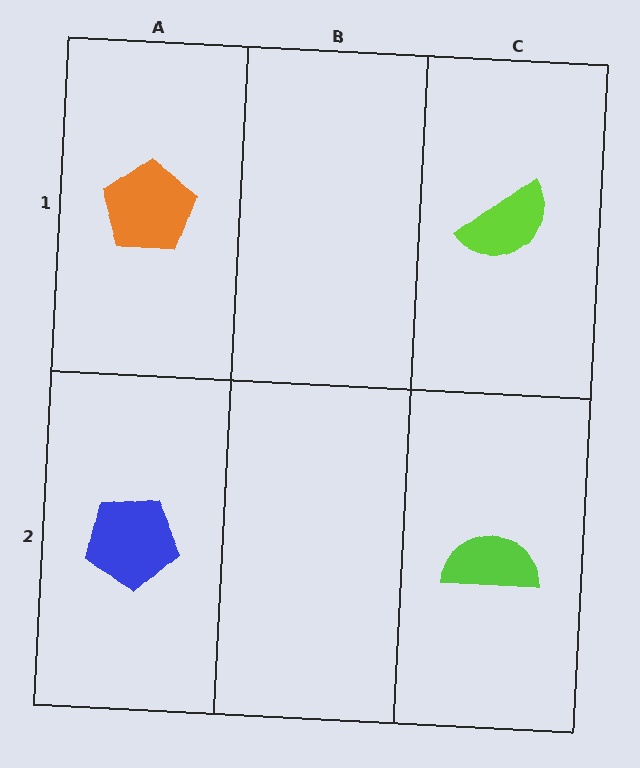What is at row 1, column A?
An orange pentagon.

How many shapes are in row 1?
2 shapes.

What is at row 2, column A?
A blue pentagon.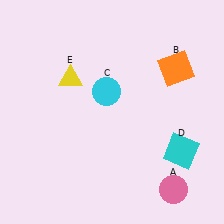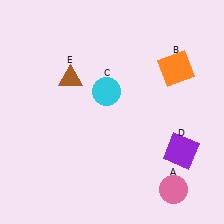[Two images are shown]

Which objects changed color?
D changed from cyan to purple. E changed from yellow to brown.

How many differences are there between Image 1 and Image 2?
There are 2 differences between the two images.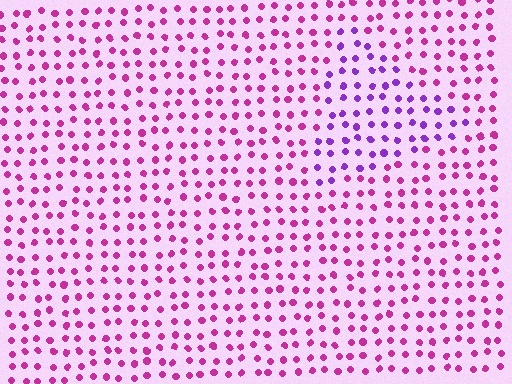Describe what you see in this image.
The image is filled with small magenta elements in a uniform arrangement. A triangle-shaped region is visible where the elements are tinted to a slightly different hue, forming a subtle color boundary.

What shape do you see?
I see a triangle.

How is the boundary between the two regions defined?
The boundary is defined purely by a slight shift in hue (about 39 degrees). Spacing, size, and orientation are identical on both sides.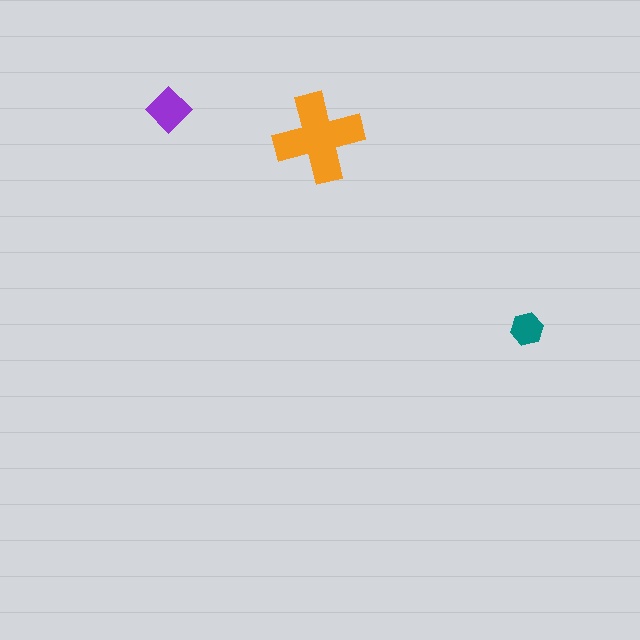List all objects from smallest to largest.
The teal hexagon, the purple diamond, the orange cross.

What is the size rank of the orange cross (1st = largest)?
1st.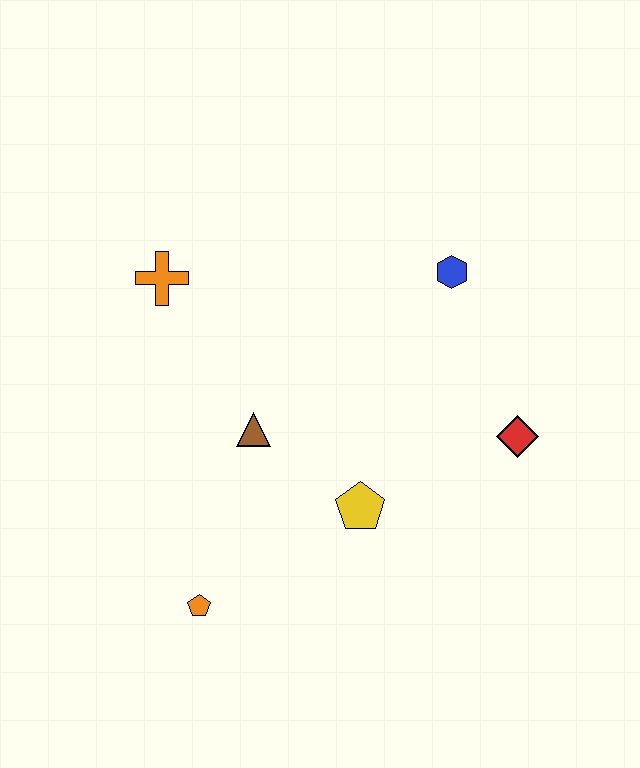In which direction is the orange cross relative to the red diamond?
The orange cross is to the left of the red diamond.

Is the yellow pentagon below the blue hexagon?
Yes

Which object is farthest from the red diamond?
The orange cross is farthest from the red diamond.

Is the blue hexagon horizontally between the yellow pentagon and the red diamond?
Yes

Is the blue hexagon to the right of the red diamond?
No